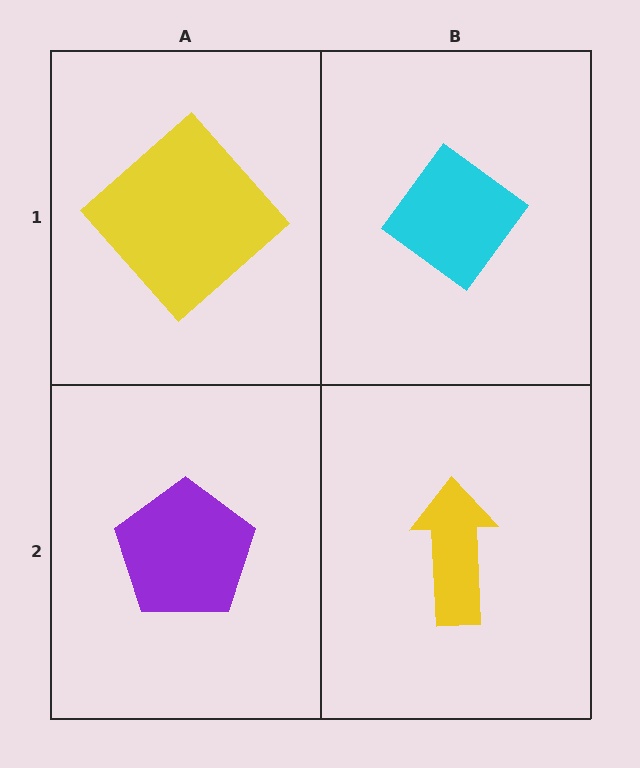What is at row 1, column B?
A cyan diamond.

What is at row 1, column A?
A yellow diamond.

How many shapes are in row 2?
2 shapes.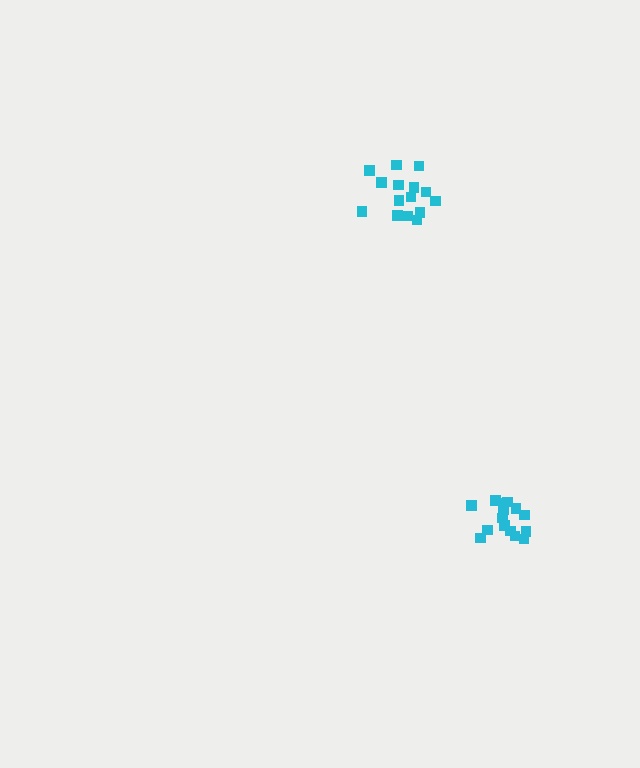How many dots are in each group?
Group 1: 15 dots, Group 2: 16 dots (31 total).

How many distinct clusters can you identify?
There are 2 distinct clusters.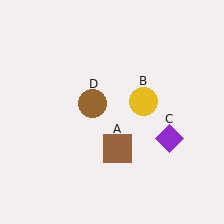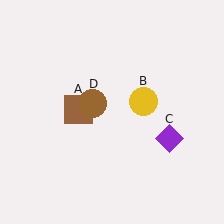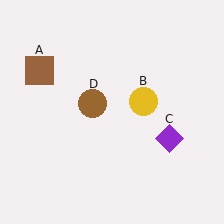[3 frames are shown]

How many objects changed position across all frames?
1 object changed position: brown square (object A).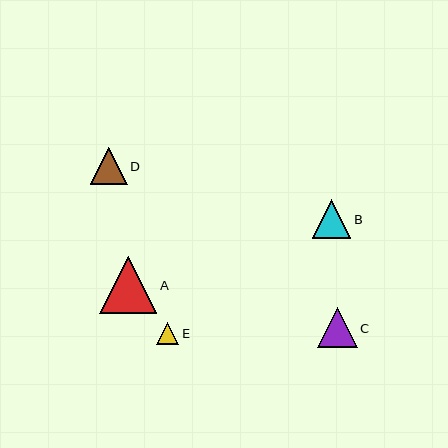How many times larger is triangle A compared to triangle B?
Triangle A is approximately 1.5 times the size of triangle B.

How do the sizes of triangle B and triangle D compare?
Triangle B and triangle D are approximately the same size.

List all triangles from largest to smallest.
From largest to smallest: A, C, B, D, E.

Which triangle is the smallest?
Triangle E is the smallest with a size of approximately 22 pixels.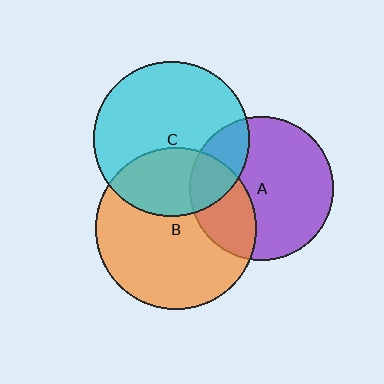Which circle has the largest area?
Circle B (orange).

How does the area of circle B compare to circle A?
Approximately 1.3 times.